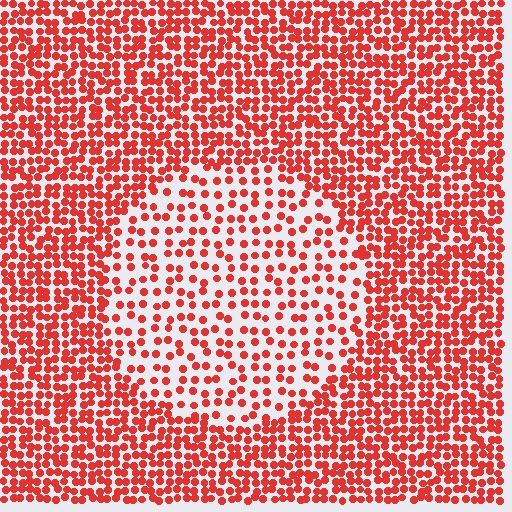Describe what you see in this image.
The image contains small red elements arranged at two different densities. A circle-shaped region is visible where the elements are less densely packed than the surrounding area.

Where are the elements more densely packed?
The elements are more densely packed outside the circle boundary.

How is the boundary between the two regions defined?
The boundary is defined by a change in element density (approximately 2.1x ratio). All elements are the same color, size, and shape.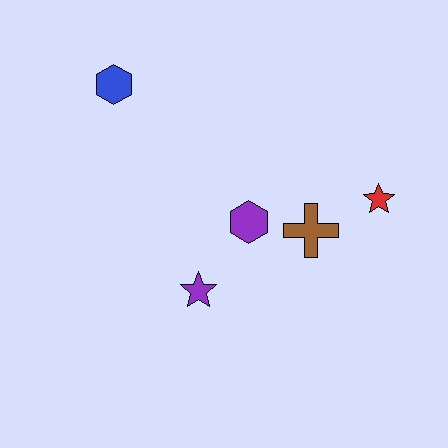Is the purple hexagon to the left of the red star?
Yes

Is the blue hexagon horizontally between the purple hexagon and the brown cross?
No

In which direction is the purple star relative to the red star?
The purple star is to the left of the red star.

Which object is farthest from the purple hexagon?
The blue hexagon is farthest from the purple hexagon.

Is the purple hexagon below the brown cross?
No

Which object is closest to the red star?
The brown cross is closest to the red star.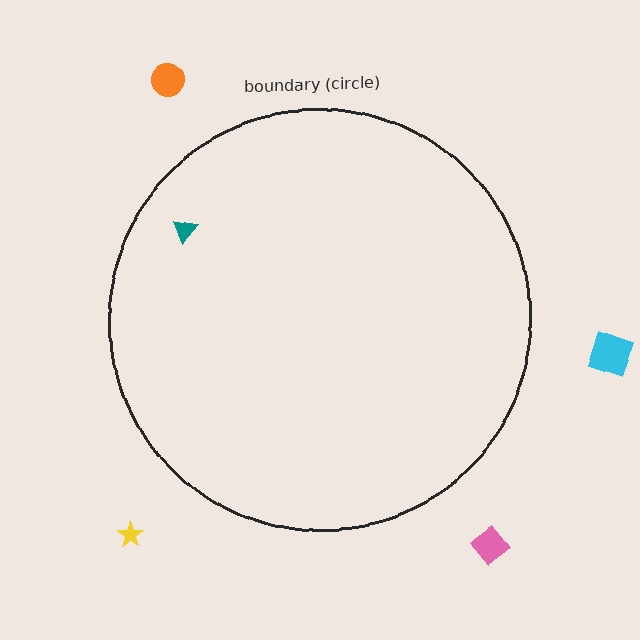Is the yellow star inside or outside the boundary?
Outside.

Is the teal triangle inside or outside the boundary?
Inside.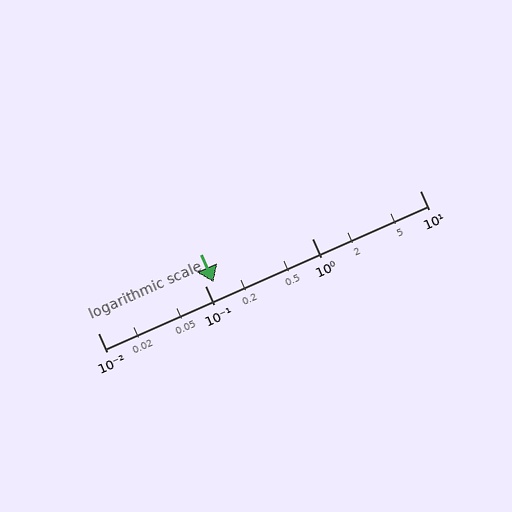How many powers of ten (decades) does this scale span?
The scale spans 3 decades, from 0.01 to 10.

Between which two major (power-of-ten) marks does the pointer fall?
The pointer is between 0.1 and 1.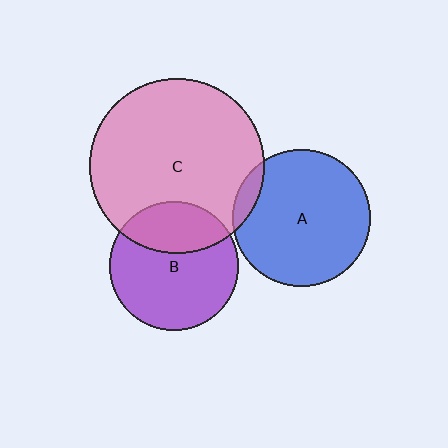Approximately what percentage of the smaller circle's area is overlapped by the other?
Approximately 30%.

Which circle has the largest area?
Circle C (pink).